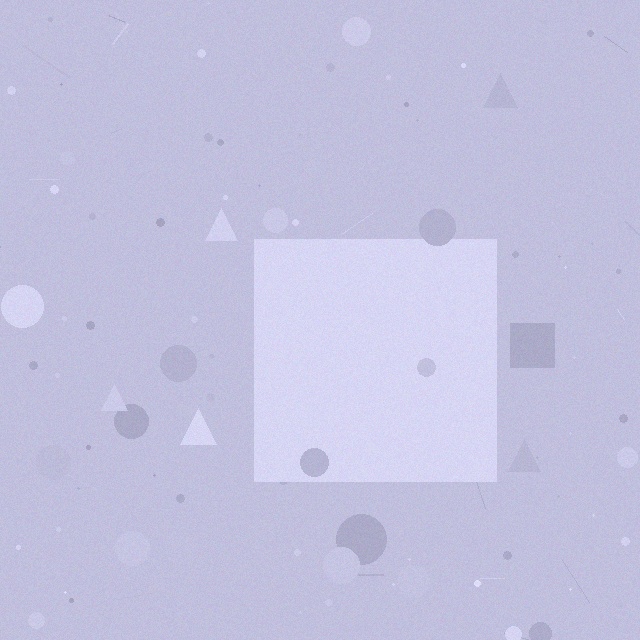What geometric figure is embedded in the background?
A square is embedded in the background.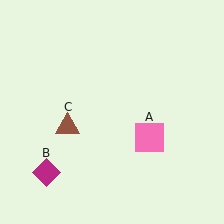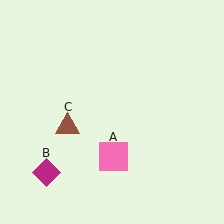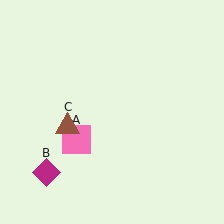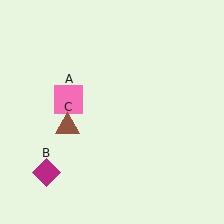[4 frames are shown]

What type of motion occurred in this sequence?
The pink square (object A) rotated clockwise around the center of the scene.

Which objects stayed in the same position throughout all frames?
Magenta diamond (object B) and brown triangle (object C) remained stationary.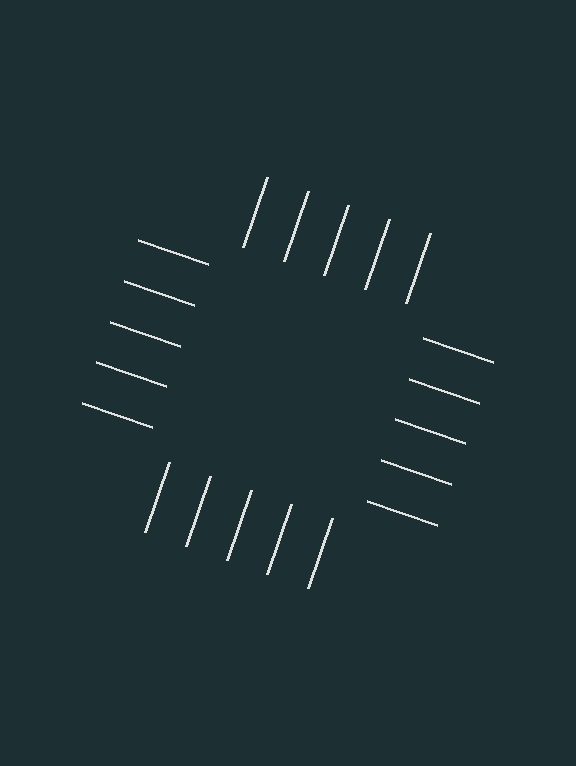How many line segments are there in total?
20 — 5 along each of the 4 edges.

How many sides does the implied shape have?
4 sides — the line-ends trace a square.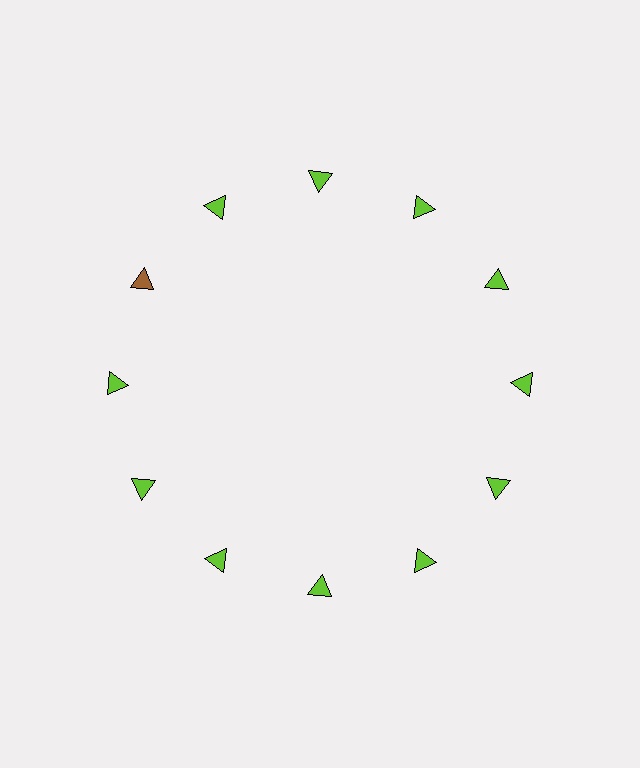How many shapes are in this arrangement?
There are 12 shapes arranged in a ring pattern.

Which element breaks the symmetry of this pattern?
The brown triangle at roughly the 10 o'clock position breaks the symmetry. All other shapes are lime triangles.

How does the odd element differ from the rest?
It has a different color: brown instead of lime.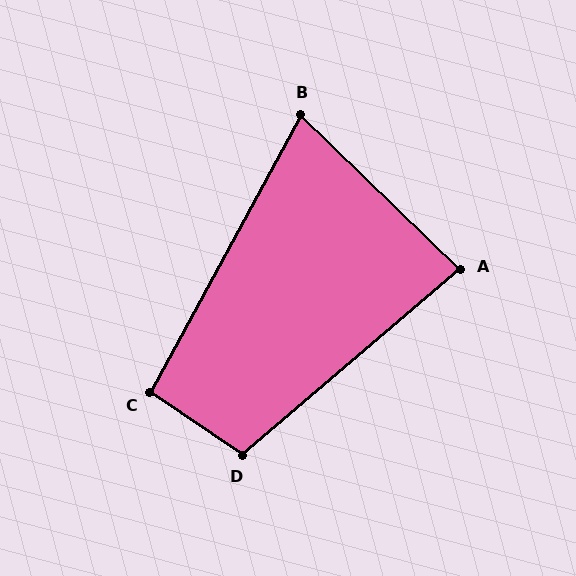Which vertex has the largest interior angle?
D, at approximately 106 degrees.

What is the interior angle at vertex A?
Approximately 84 degrees (acute).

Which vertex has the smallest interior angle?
B, at approximately 74 degrees.